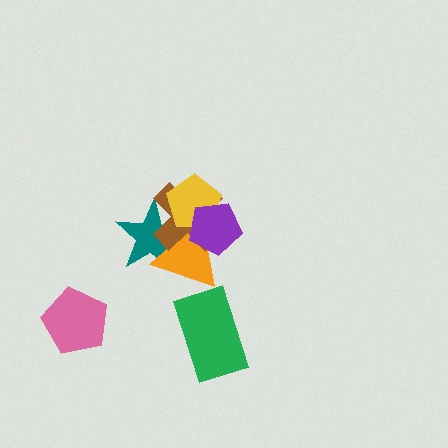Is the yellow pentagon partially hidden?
Yes, it is partially covered by another shape.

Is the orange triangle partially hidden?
Yes, it is partially covered by another shape.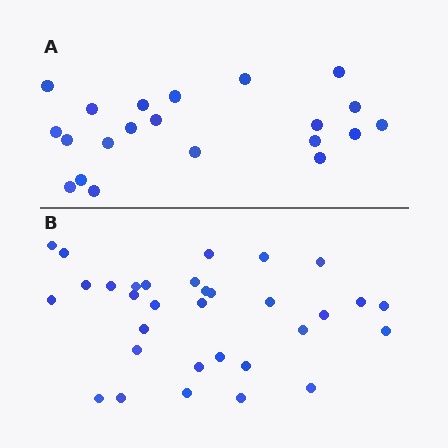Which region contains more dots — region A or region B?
Region B (the bottom region) has more dots.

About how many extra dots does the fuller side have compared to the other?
Region B has roughly 12 or so more dots than region A.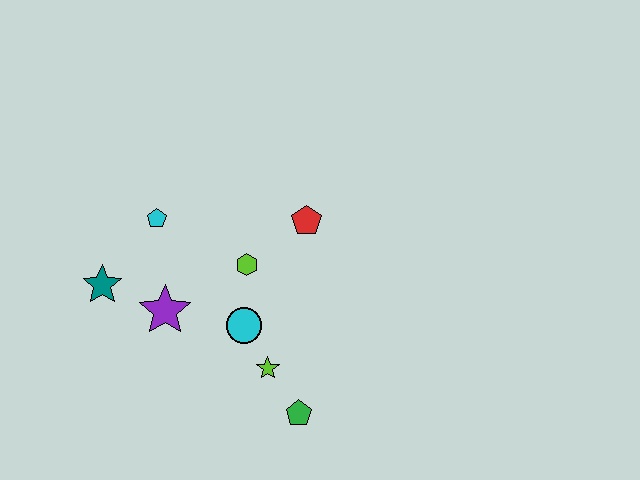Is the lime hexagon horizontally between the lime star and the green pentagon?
No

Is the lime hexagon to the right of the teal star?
Yes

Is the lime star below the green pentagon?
No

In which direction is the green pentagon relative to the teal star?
The green pentagon is to the right of the teal star.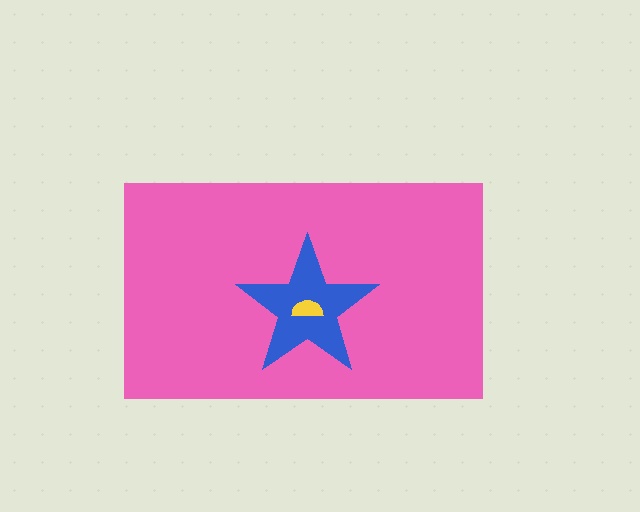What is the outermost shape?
The pink rectangle.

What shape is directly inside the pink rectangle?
The blue star.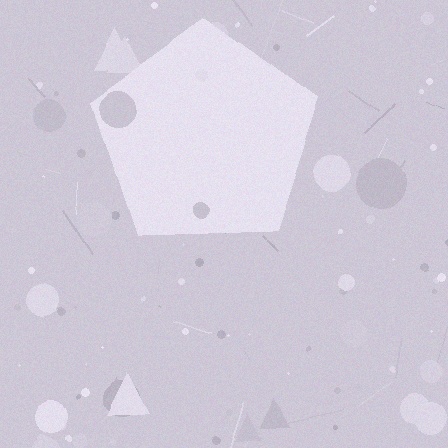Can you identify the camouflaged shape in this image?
The camouflaged shape is a pentagon.